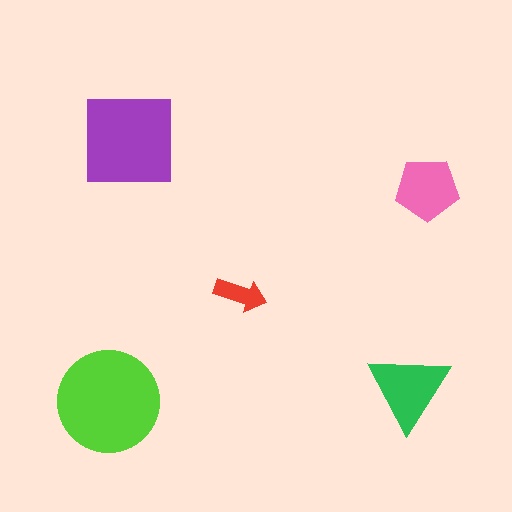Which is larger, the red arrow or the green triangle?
The green triangle.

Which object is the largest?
The lime circle.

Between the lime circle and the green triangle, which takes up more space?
The lime circle.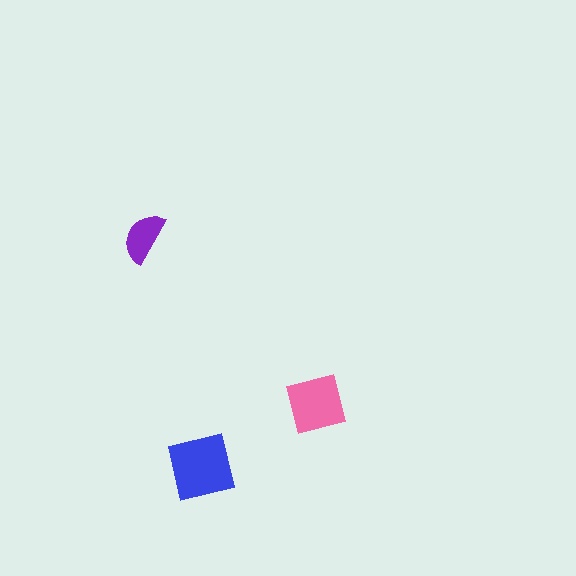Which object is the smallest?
The purple semicircle.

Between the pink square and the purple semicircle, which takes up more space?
The pink square.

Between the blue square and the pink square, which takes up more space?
The blue square.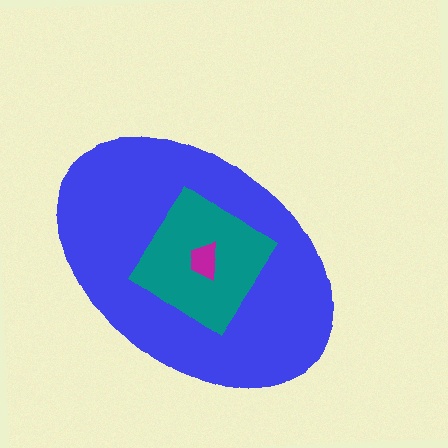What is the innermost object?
The magenta trapezoid.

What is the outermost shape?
The blue ellipse.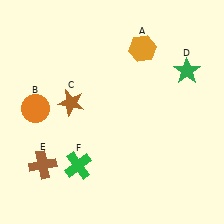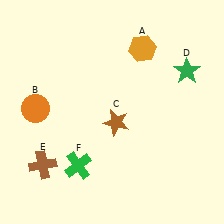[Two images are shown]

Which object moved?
The brown star (C) moved right.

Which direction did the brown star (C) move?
The brown star (C) moved right.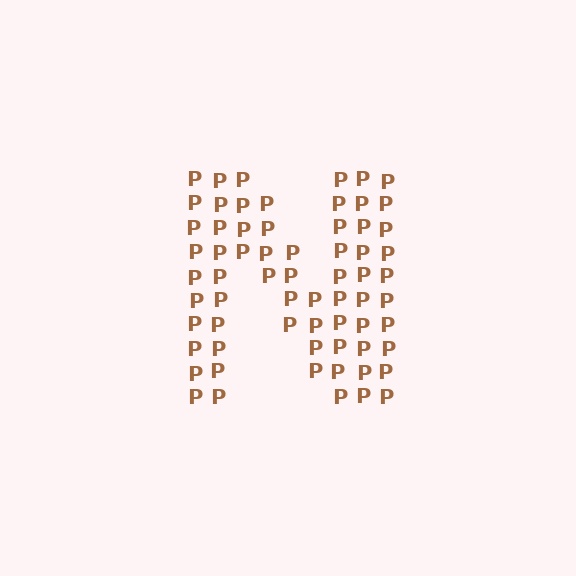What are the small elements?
The small elements are letter P's.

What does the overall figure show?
The overall figure shows the letter N.